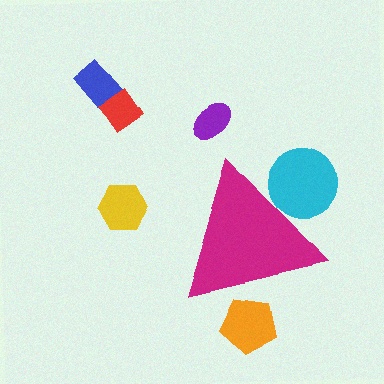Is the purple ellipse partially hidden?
No, the purple ellipse is fully visible.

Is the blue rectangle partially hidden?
No, the blue rectangle is fully visible.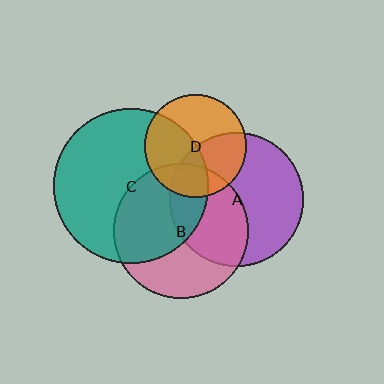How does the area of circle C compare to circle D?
Approximately 2.3 times.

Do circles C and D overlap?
Yes.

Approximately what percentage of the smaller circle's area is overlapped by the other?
Approximately 45%.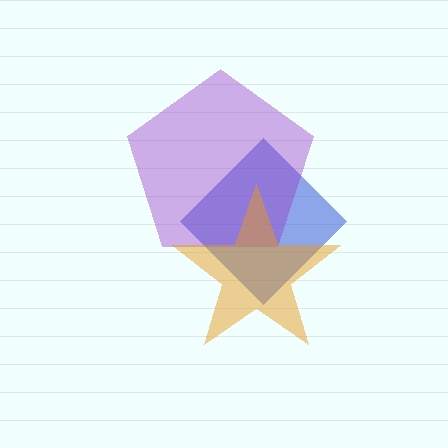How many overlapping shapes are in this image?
There are 3 overlapping shapes in the image.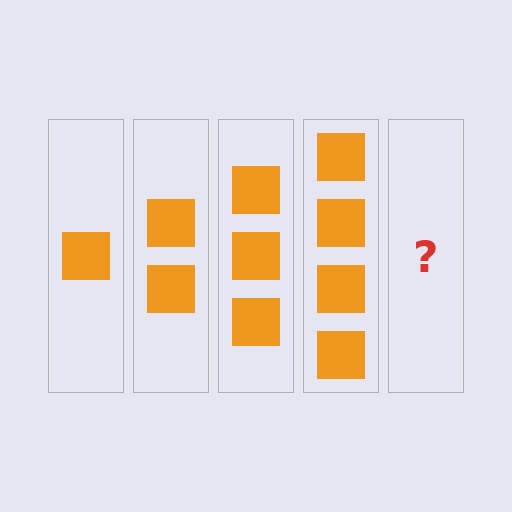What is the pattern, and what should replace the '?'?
The pattern is that each step adds one more square. The '?' should be 5 squares.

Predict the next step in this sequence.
The next step is 5 squares.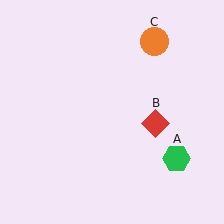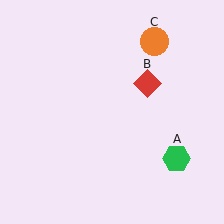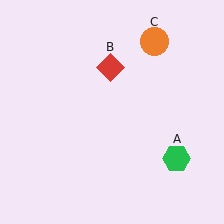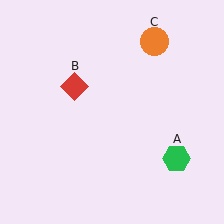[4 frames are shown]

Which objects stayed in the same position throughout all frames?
Green hexagon (object A) and orange circle (object C) remained stationary.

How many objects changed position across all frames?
1 object changed position: red diamond (object B).